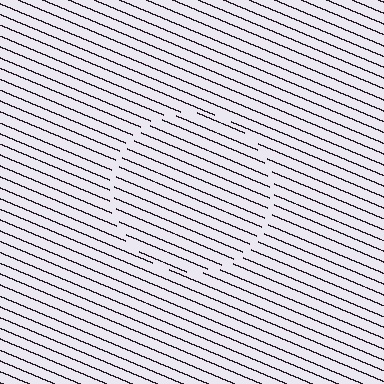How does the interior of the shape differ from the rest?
The interior of the shape contains the same grating, shifted by half a period — the contour is defined by the phase discontinuity where line-ends from the inner and outer gratings abut.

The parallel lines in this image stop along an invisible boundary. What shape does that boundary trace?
An illusory circle. The interior of the shape contains the same grating, shifted by half a period — the contour is defined by the phase discontinuity where line-ends from the inner and outer gratings abut.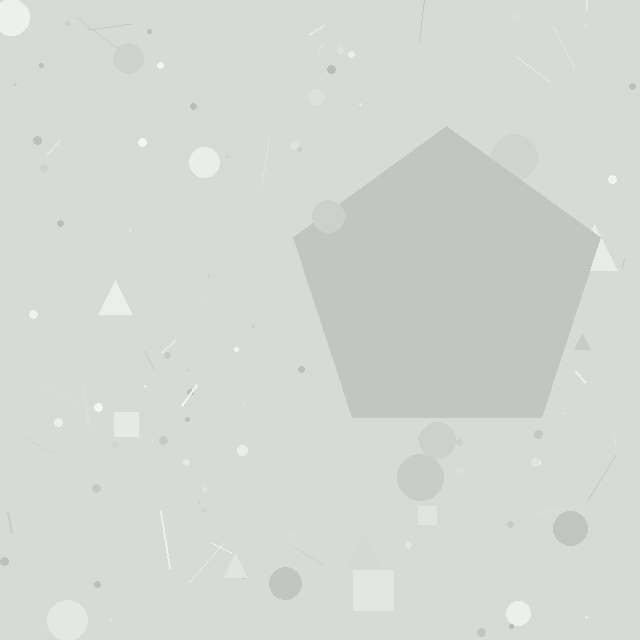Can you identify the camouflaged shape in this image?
The camouflaged shape is a pentagon.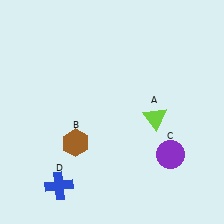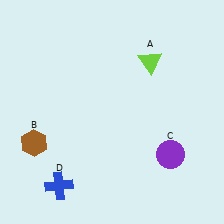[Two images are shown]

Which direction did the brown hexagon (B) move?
The brown hexagon (B) moved left.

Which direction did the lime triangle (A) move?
The lime triangle (A) moved up.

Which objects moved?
The objects that moved are: the lime triangle (A), the brown hexagon (B).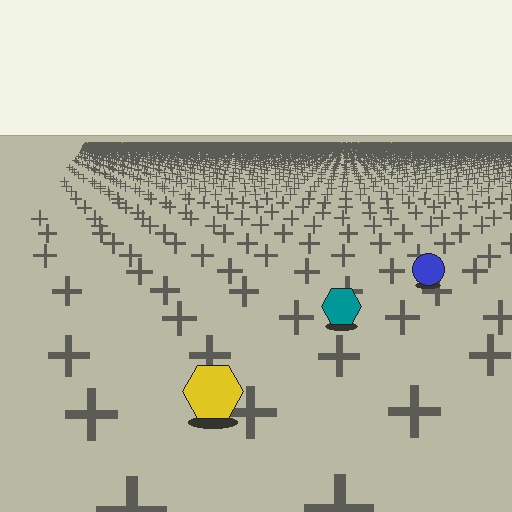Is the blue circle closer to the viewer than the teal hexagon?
No. The teal hexagon is closer — you can tell from the texture gradient: the ground texture is coarser near it.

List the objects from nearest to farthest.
From nearest to farthest: the yellow hexagon, the teal hexagon, the blue circle.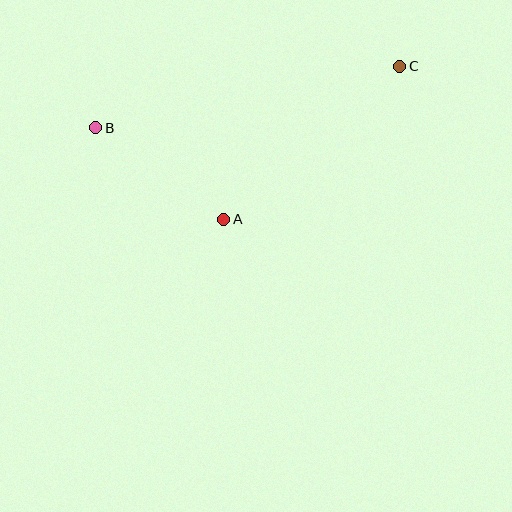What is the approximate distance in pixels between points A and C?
The distance between A and C is approximately 233 pixels.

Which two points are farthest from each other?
Points B and C are farthest from each other.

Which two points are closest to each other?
Points A and B are closest to each other.